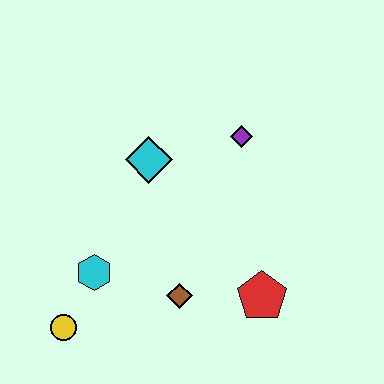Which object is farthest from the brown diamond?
The purple diamond is farthest from the brown diamond.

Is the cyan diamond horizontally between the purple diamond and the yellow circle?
Yes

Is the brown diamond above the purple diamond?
No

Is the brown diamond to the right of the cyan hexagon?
Yes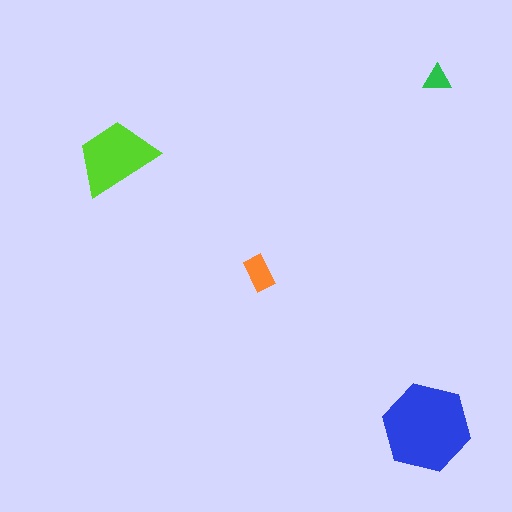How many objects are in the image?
There are 4 objects in the image.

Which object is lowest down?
The blue hexagon is bottommost.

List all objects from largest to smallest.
The blue hexagon, the lime trapezoid, the orange rectangle, the green triangle.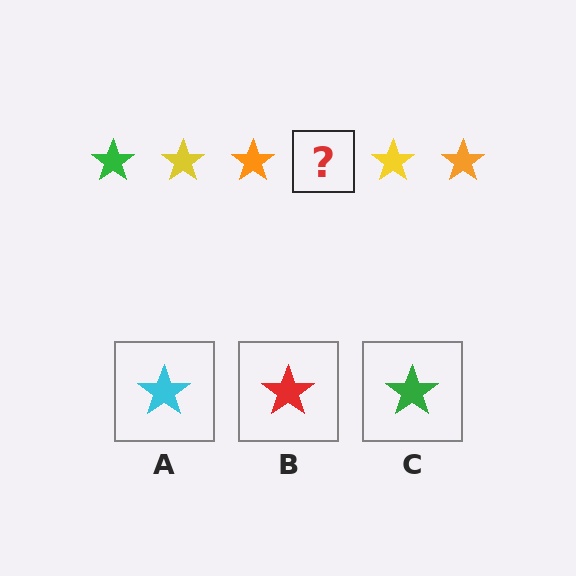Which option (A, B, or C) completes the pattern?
C.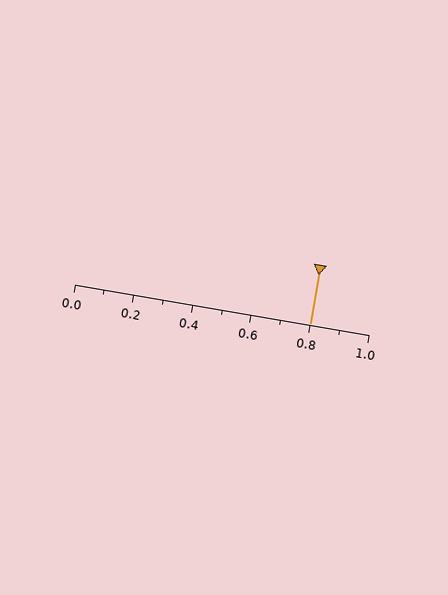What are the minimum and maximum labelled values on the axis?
The axis runs from 0.0 to 1.0.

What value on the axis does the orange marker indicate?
The marker indicates approximately 0.8.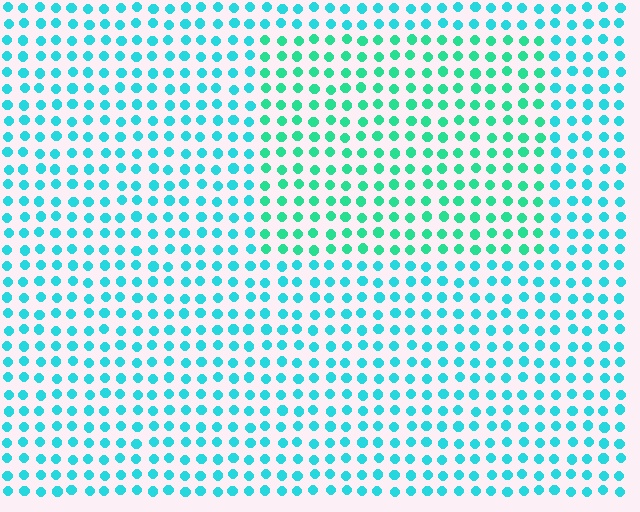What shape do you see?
I see a rectangle.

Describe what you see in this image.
The image is filled with small cyan elements in a uniform arrangement. A rectangle-shaped region is visible where the elements are tinted to a slightly different hue, forming a subtle color boundary.